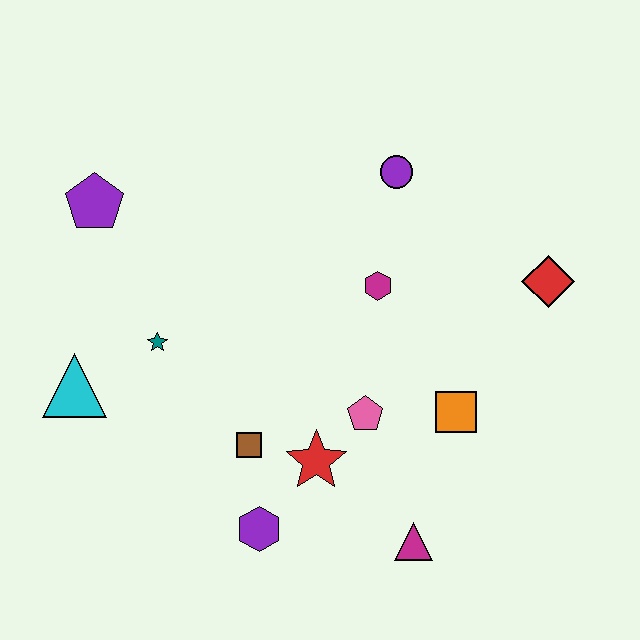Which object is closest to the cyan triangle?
The teal star is closest to the cyan triangle.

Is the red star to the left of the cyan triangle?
No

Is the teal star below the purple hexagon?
No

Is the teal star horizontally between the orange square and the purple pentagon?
Yes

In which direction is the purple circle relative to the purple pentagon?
The purple circle is to the right of the purple pentagon.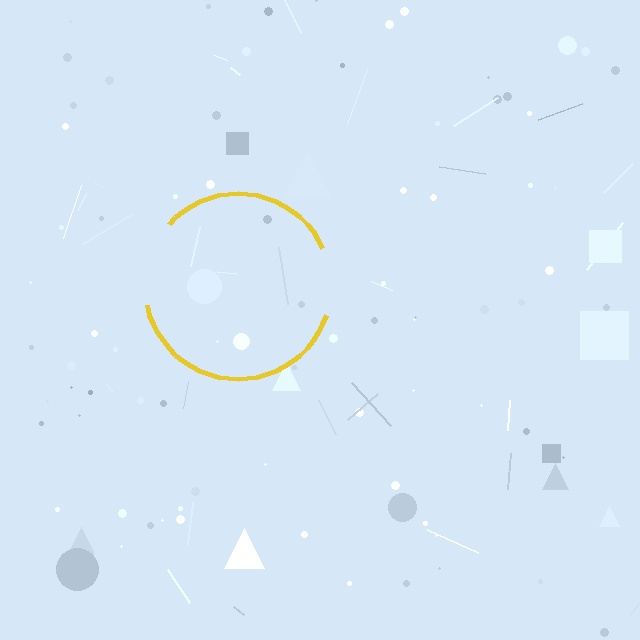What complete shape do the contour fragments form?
The contour fragments form a circle.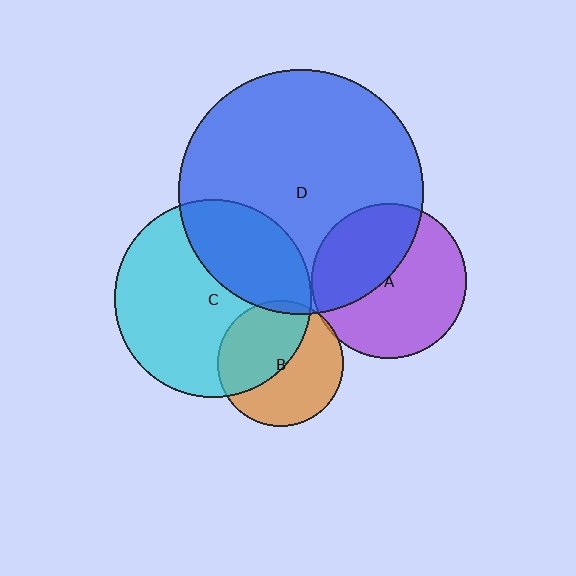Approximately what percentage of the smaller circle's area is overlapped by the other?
Approximately 30%.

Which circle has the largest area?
Circle D (blue).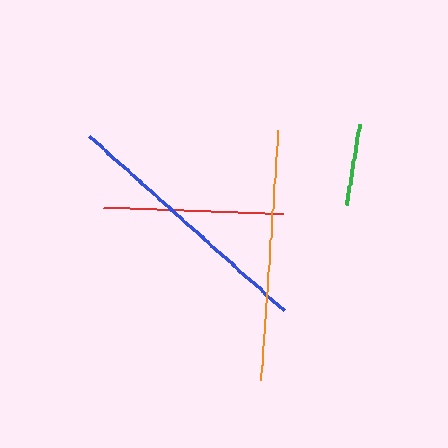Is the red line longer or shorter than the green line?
The red line is longer than the green line.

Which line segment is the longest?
The blue line is the longest at approximately 262 pixels.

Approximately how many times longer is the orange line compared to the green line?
The orange line is approximately 3.0 times the length of the green line.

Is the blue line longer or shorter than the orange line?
The blue line is longer than the orange line.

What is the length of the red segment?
The red segment is approximately 181 pixels long.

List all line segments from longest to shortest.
From longest to shortest: blue, orange, red, green.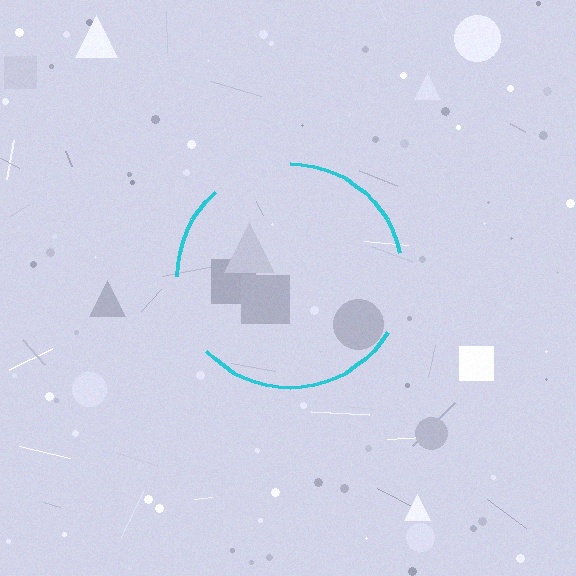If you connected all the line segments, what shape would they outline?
They would outline a circle.